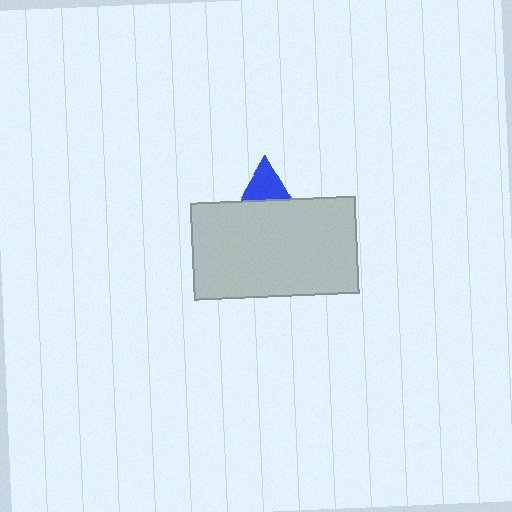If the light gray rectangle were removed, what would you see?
You would see the complete blue triangle.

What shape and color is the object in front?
The object in front is a light gray rectangle.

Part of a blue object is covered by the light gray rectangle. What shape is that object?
It is a triangle.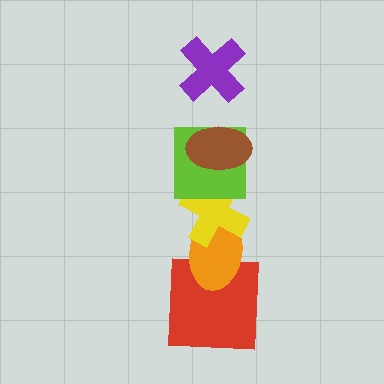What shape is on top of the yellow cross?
The lime square is on top of the yellow cross.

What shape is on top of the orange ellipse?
The yellow cross is on top of the orange ellipse.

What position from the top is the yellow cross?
The yellow cross is 4th from the top.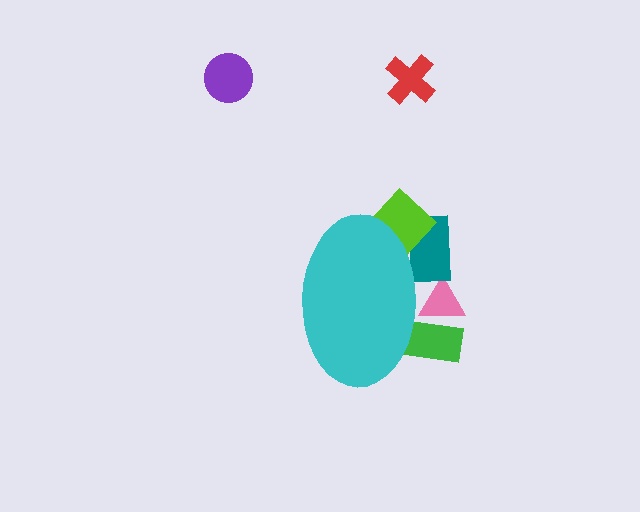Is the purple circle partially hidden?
No, the purple circle is fully visible.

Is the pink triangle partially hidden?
Yes, the pink triangle is partially hidden behind the cyan ellipse.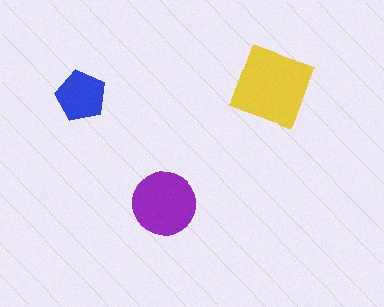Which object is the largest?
The yellow diamond.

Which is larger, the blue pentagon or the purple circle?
The purple circle.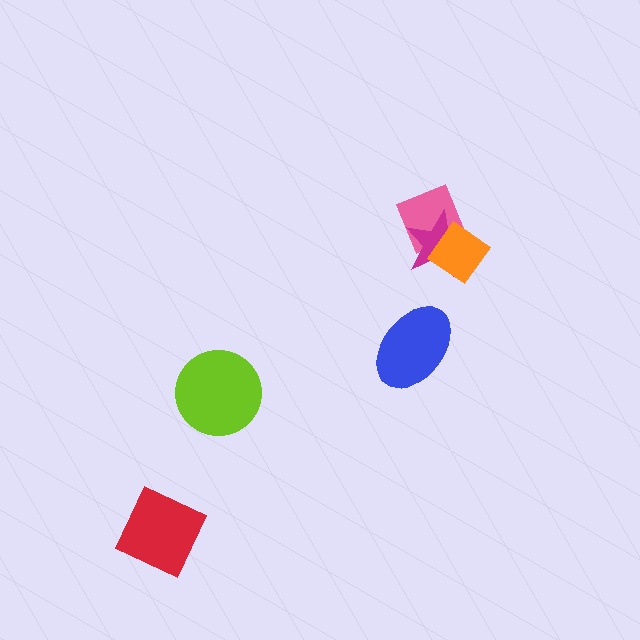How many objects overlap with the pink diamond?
2 objects overlap with the pink diamond.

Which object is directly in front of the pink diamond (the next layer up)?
The magenta star is directly in front of the pink diamond.